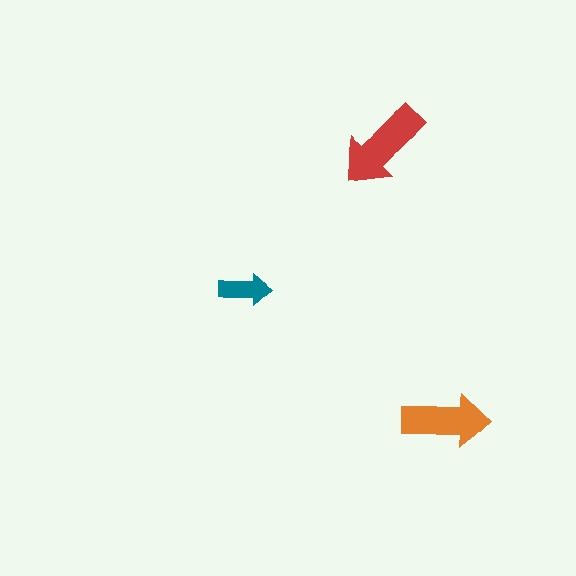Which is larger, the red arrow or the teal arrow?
The red one.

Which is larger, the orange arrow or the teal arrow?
The orange one.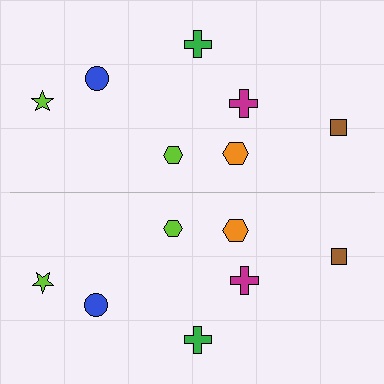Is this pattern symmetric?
Yes, this pattern has bilateral (reflection) symmetry.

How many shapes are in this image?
There are 14 shapes in this image.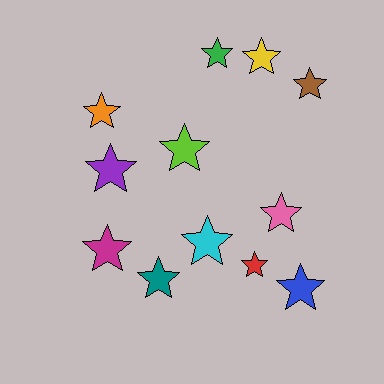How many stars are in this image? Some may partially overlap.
There are 12 stars.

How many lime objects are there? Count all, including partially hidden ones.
There is 1 lime object.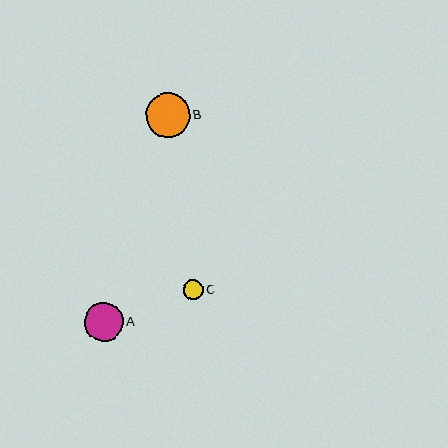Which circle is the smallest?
Circle C is the smallest with a size of approximately 20 pixels.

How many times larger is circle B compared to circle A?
Circle B is approximately 1.1 times the size of circle A.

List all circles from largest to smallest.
From largest to smallest: B, A, C.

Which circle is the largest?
Circle B is the largest with a size of approximately 44 pixels.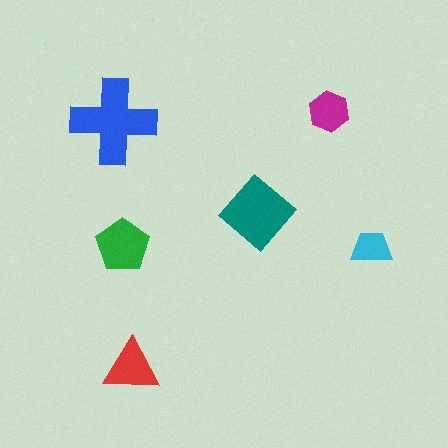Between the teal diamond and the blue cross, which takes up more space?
The blue cross.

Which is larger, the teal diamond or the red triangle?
The teal diamond.